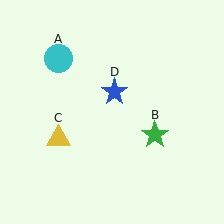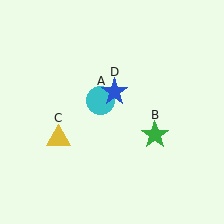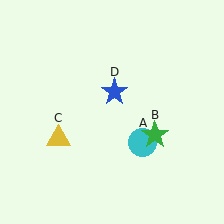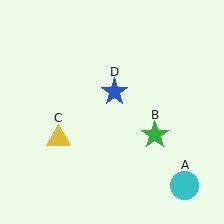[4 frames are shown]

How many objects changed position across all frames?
1 object changed position: cyan circle (object A).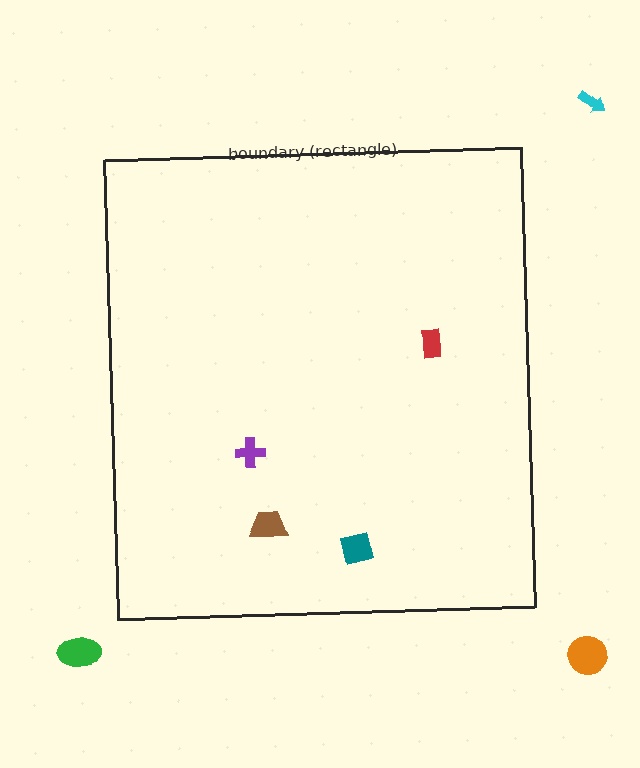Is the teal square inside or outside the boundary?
Inside.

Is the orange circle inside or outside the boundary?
Outside.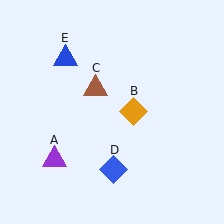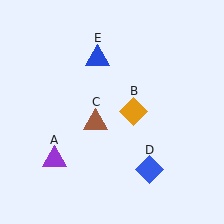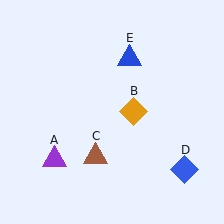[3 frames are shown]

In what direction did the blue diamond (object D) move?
The blue diamond (object D) moved right.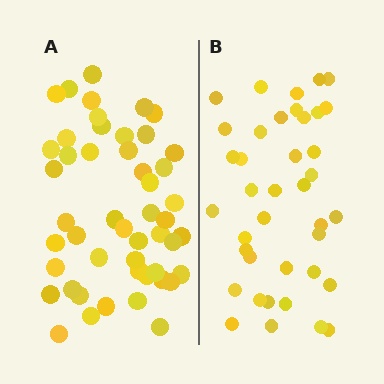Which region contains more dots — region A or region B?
Region A (the left region) has more dots.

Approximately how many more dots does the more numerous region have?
Region A has roughly 10 or so more dots than region B.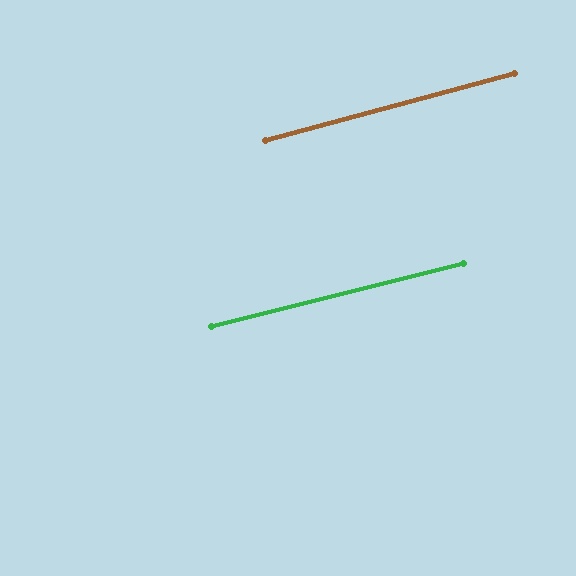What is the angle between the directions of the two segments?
Approximately 1 degree.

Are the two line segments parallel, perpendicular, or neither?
Parallel — their directions differ by only 1.0°.